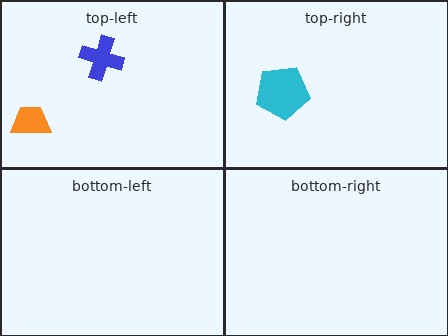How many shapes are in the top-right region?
1.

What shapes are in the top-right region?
The cyan pentagon.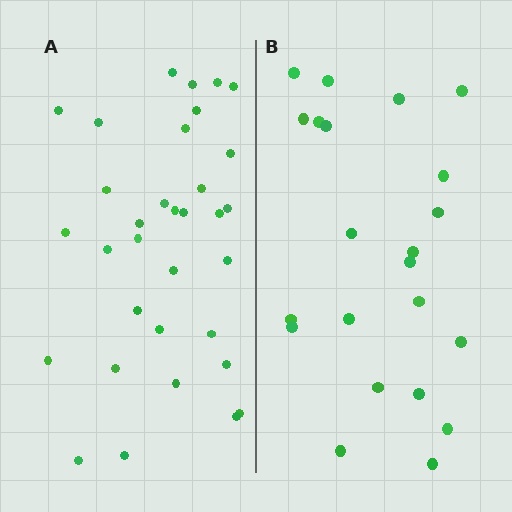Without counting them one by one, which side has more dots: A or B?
Region A (the left region) has more dots.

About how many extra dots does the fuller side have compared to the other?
Region A has roughly 12 or so more dots than region B.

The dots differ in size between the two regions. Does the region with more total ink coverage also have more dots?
No. Region B has more total ink coverage because its dots are larger, but region A actually contains more individual dots. Total area can be misleading — the number of items is what matters here.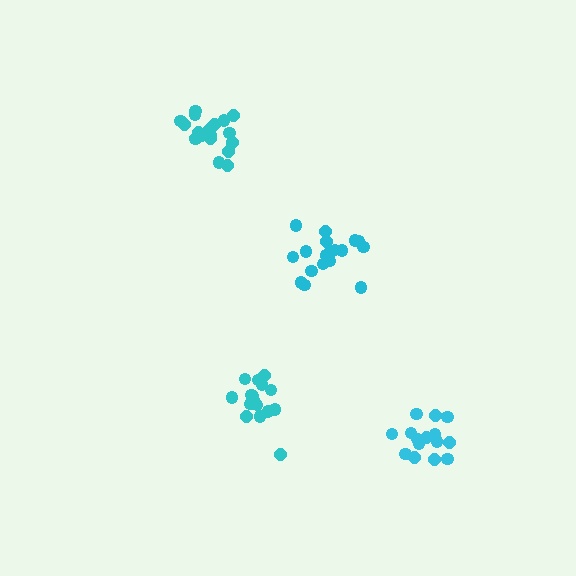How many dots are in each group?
Group 1: 18 dots, Group 2: 19 dots, Group 3: 17 dots, Group 4: 15 dots (69 total).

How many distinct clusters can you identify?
There are 4 distinct clusters.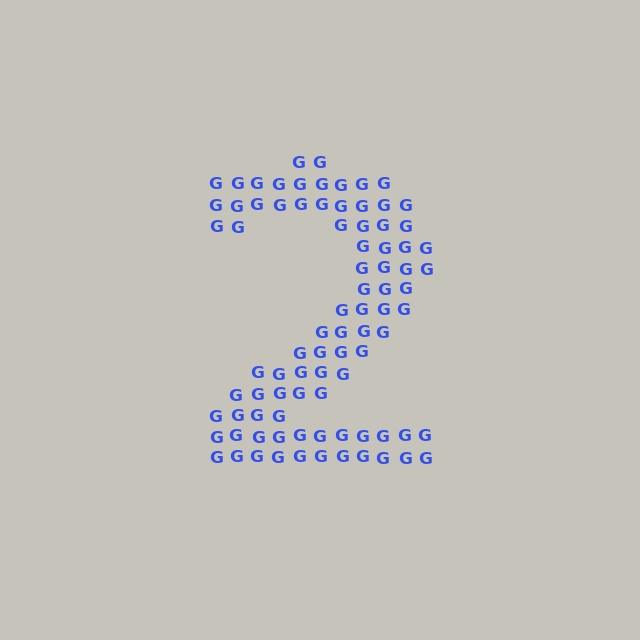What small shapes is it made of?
It is made of small letter G's.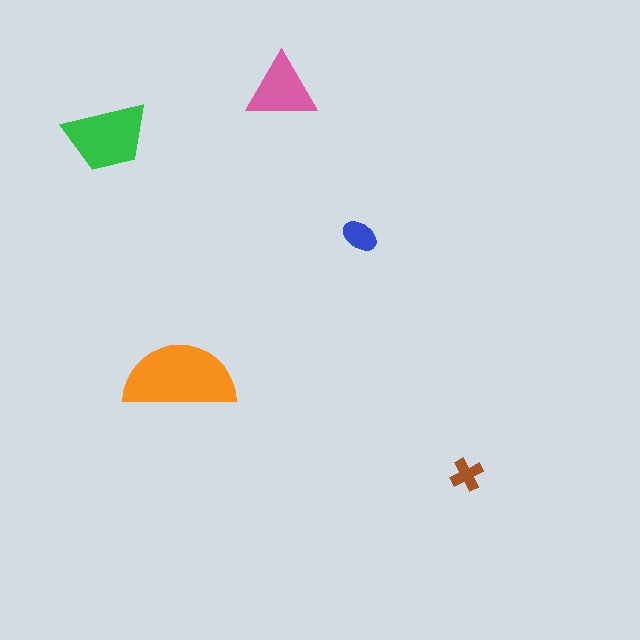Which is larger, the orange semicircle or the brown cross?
The orange semicircle.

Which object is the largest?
The orange semicircle.